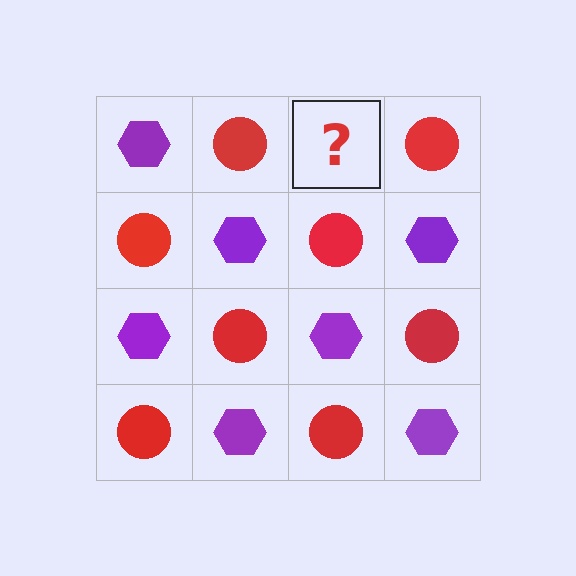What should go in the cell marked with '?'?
The missing cell should contain a purple hexagon.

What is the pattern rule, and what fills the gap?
The rule is that it alternates purple hexagon and red circle in a checkerboard pattern. The gap should be filled with a purple hexagon.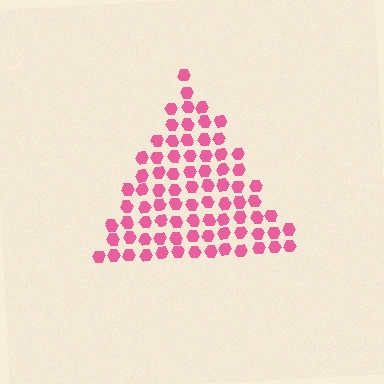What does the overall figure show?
The overall figure shows a triangle.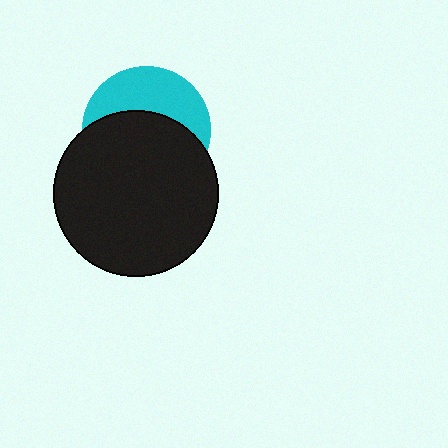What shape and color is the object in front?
The object in front is a black circle.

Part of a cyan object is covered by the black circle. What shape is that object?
It is a circle.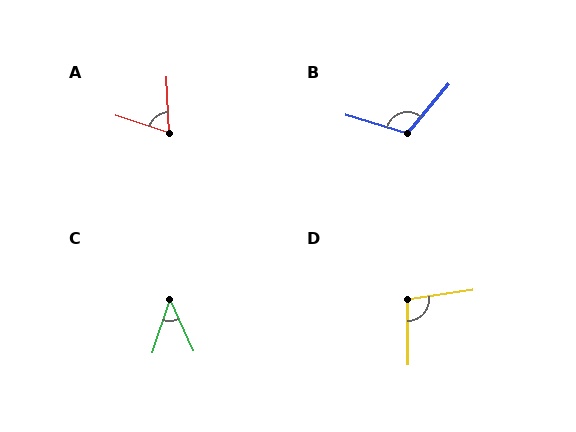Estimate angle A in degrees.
Approximately 70 degrees.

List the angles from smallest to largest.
C (42°), A (70°), D (97°), B (113°).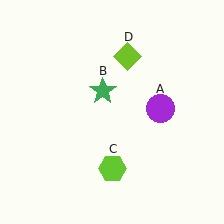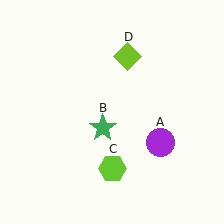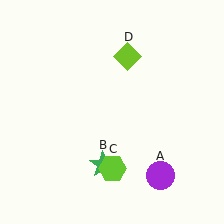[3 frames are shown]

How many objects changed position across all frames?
2 objects changed position: purple circle (object A), green star (object B).